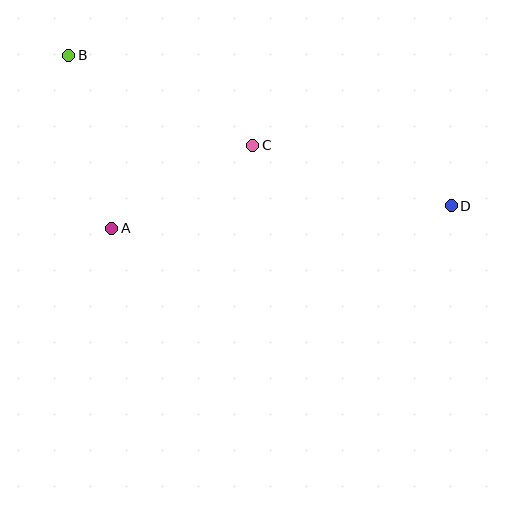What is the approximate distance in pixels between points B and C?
The distance between B and C is approximately 205 pixels.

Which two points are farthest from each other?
Points B and D are farthest from each other.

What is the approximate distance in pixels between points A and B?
The distance between A and B is approximately 178 pixels.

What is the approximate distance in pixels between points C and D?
The distance between C and D is approximately 208 pixels.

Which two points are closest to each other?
Points A and C are closest to each other.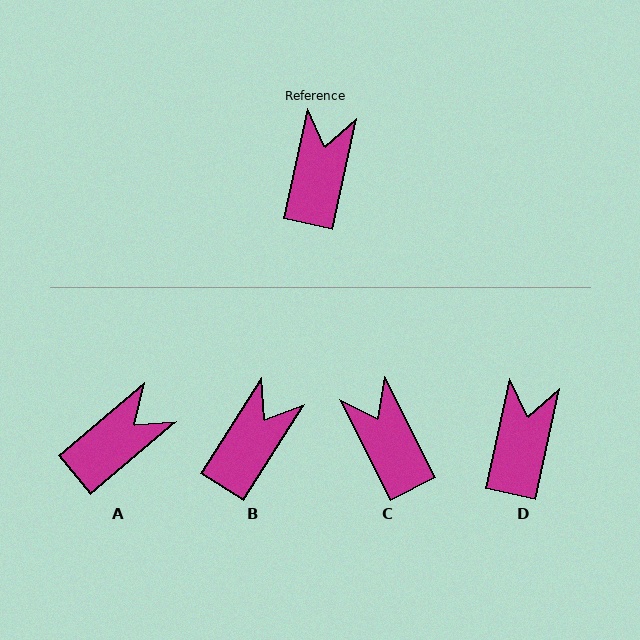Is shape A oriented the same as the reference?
No, it is off by about 37 degrees.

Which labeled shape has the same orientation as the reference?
D.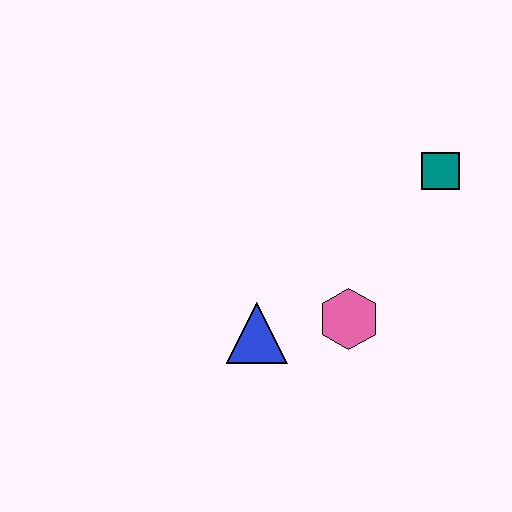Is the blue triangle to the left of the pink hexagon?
Yes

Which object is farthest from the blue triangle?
The teal square is farthest from the blue triangle.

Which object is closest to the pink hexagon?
The blue triangle is closest to the pink hexagon.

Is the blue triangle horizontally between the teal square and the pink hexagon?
No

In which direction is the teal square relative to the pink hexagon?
The teal square is above the pink hexagon.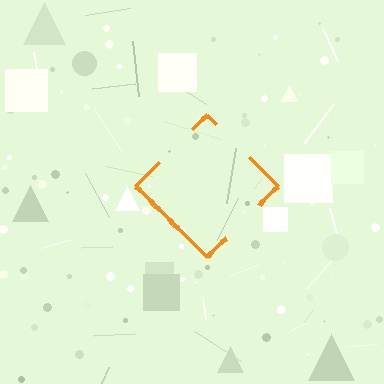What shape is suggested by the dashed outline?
The dashed outline suggests a diamond.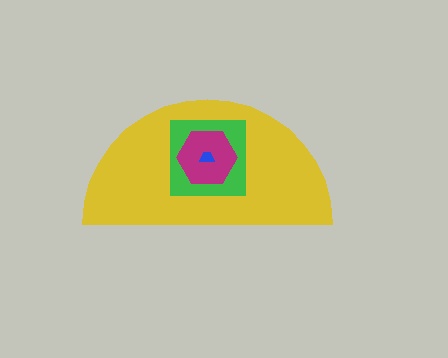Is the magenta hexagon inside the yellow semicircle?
Yes.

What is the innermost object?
The blue trapezoid.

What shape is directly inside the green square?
The magenta hexagon.